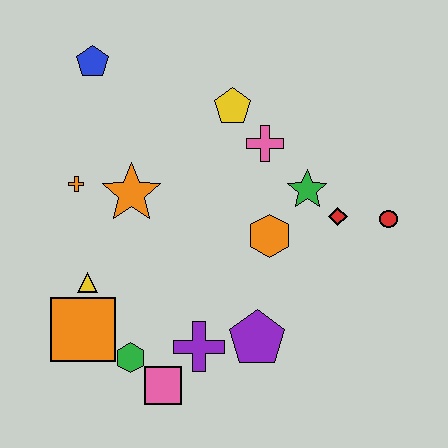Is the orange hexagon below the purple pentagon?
No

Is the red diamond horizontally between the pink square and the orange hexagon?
No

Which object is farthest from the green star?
The orange square is farthest from the green star.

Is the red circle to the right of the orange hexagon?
Yes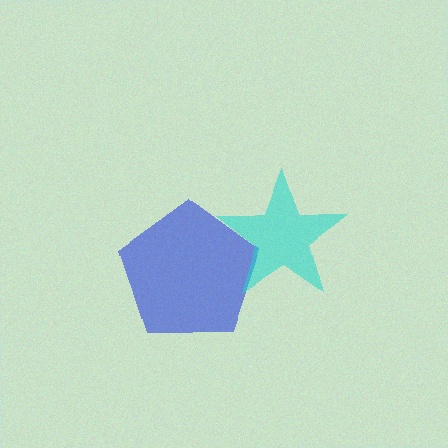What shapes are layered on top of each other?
The layered shapes are: a blue pentagon, a cyan star.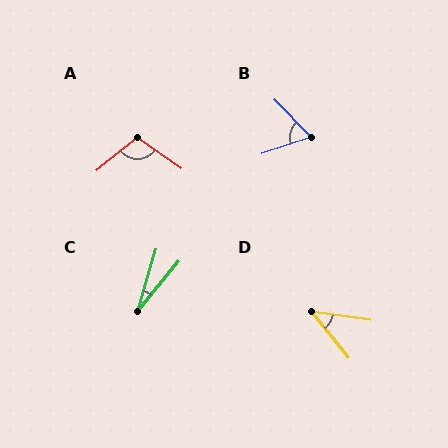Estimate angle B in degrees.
Approximately 64 degrees.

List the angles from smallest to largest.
C (23°), D (42°), B (64°), A (106°).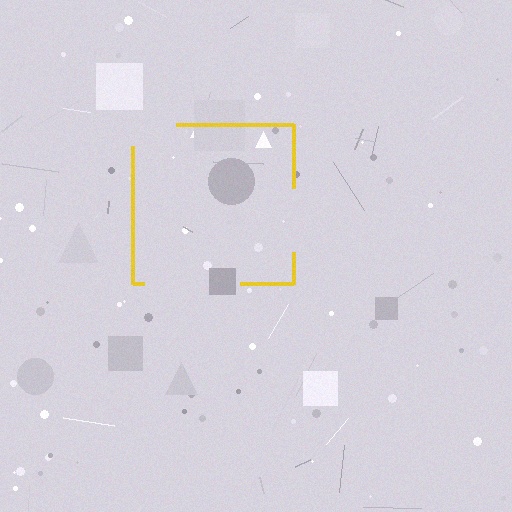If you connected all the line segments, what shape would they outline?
They would outline a square.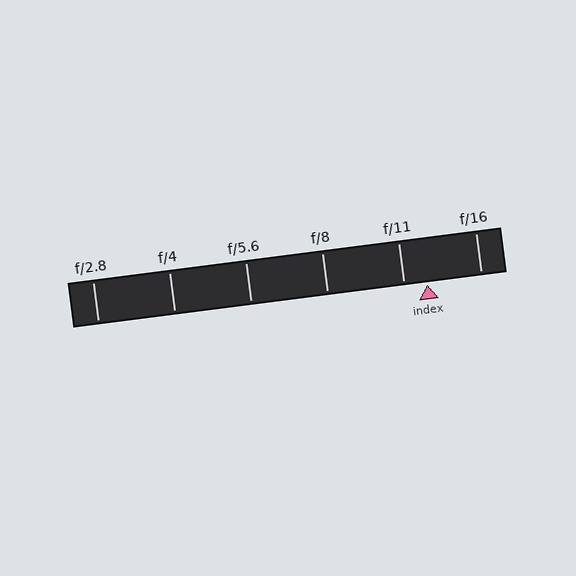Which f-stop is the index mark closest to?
The index mark is closest to f/11.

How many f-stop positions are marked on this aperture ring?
There are 6 f-stop positions marked.